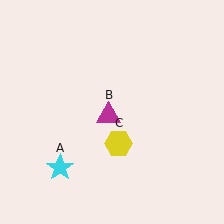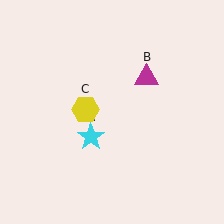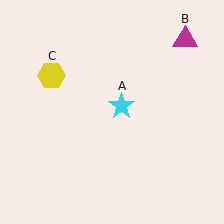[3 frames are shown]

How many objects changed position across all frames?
3 objects changed position: cyan star (object A), magenta triangle (object B), yellow hexagon (object C).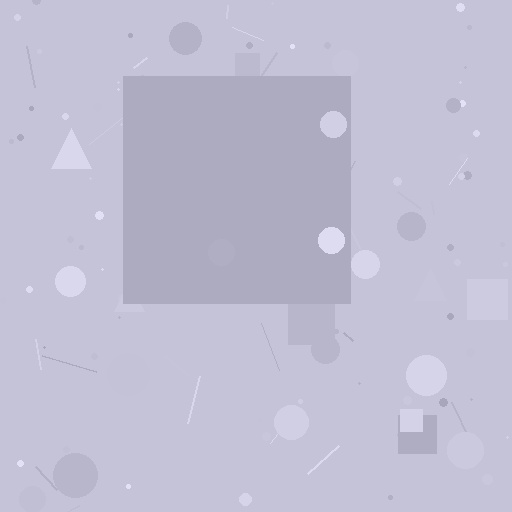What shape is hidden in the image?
A square is hidden in the image.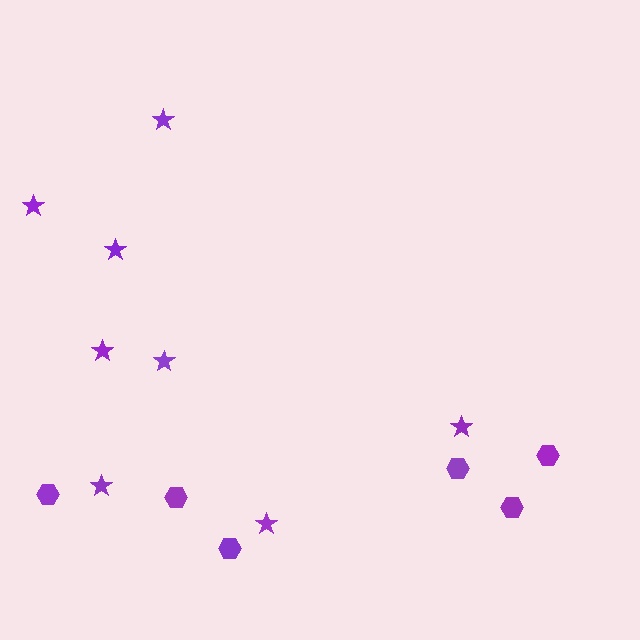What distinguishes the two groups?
There are 2 groups: one group of stars (8) and one group of hexagons (6).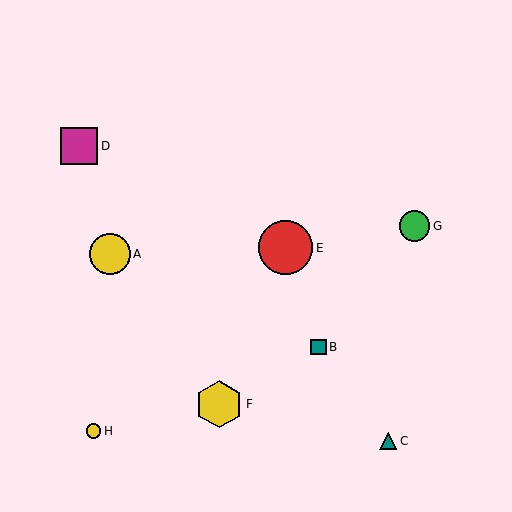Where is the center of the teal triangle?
The center of the teal triangle is at (388, 441).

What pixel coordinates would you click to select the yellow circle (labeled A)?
Click at (110, 254) to select the yellow circle A.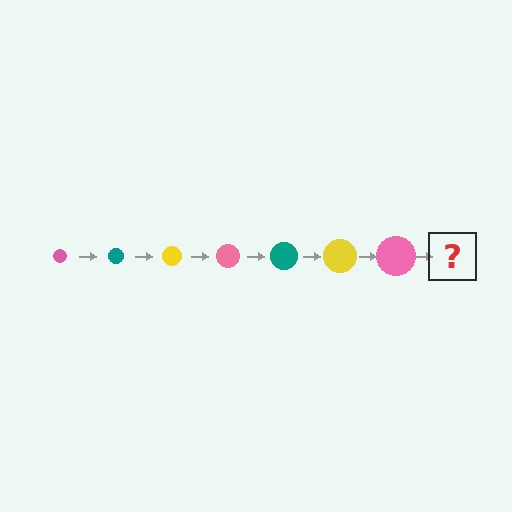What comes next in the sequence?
The next element should be a teal circle, larger than the previous one.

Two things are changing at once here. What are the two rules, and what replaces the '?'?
The two rules are that the circle grows larger each step and the color cycles through pink, teal, and yellow. The '?' should be a teal circle, larger than the previous one.